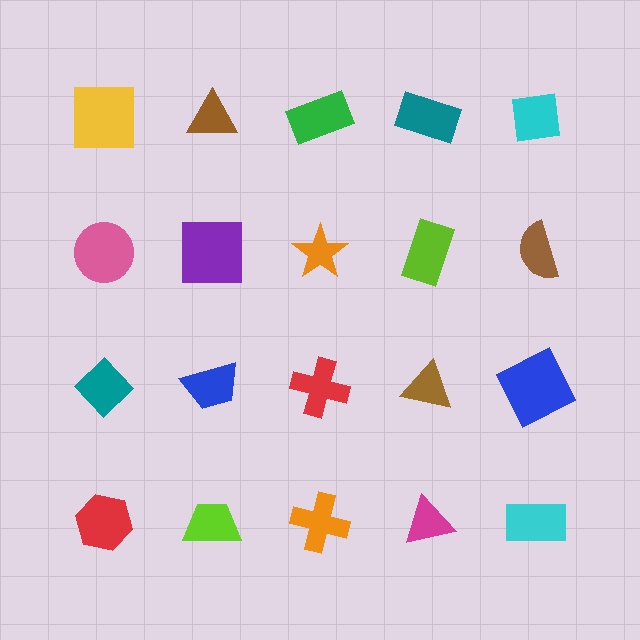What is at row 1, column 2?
A brown triangle.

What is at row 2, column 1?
A pink circle.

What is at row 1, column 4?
A teal rectangle.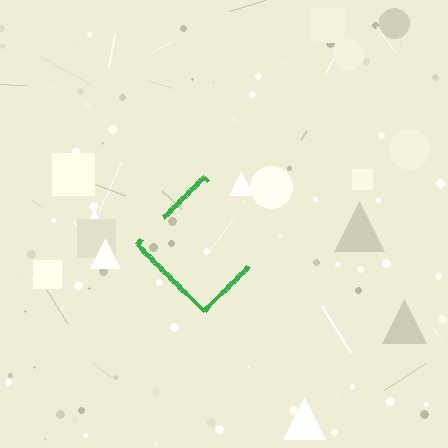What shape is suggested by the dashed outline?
The dashed outline suggests a diamond.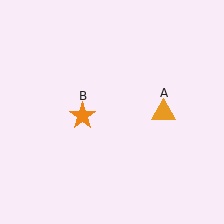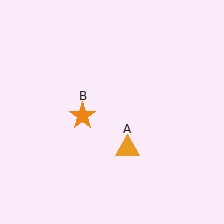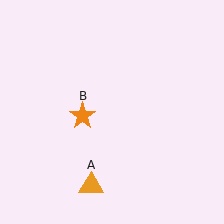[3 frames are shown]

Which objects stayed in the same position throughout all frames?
Orange star (object B) remained stationary.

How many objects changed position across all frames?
1 object changed position: orange triangle (object A).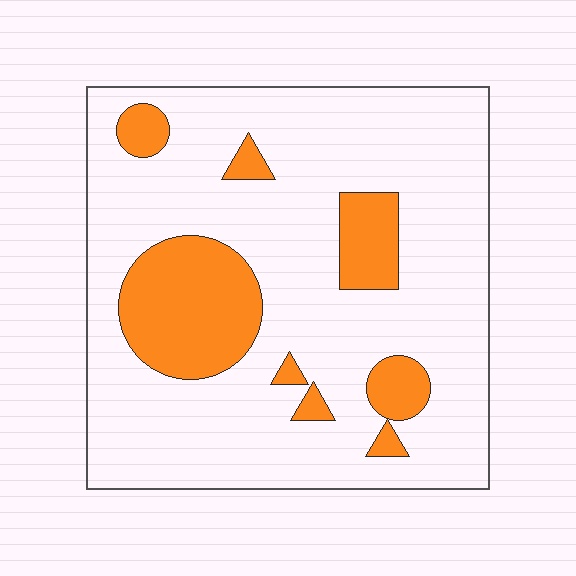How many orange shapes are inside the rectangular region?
8.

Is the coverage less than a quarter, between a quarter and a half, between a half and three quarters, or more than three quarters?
Less than a quarter.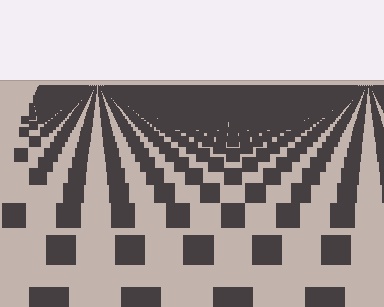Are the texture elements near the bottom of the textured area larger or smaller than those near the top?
Larger. Near the bottom, elements are closer to the viewer and appear at a bigger on-screen size.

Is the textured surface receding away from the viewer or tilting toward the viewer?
The surface is receding away from the viewer. Texture elements get smaller and denser toward the top.